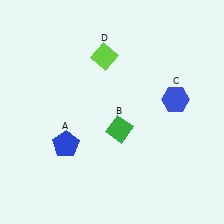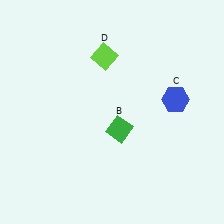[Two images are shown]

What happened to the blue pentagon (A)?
The blue pentagon (A) was removed in Image 2. It was in the bottom-left area of Image 1.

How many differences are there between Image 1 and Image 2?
There is 1 difference between the two images.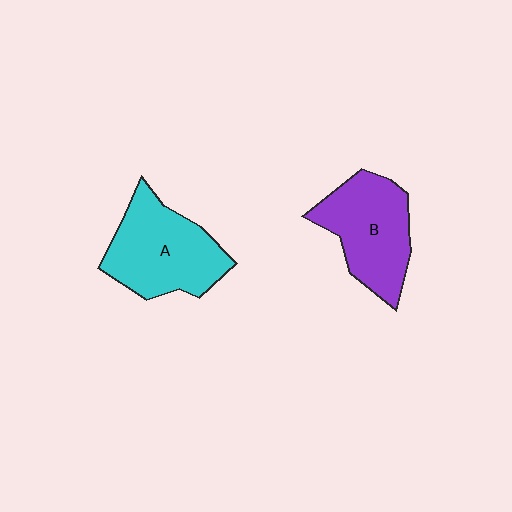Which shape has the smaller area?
Shape B (purple).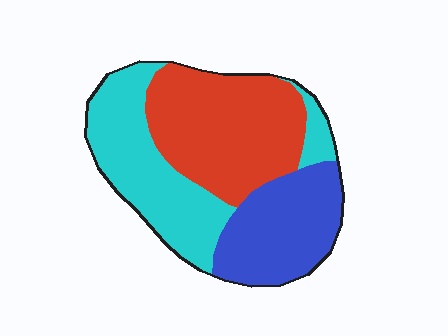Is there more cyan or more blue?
Cyan.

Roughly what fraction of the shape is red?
Red takes up about three eighths (3/8) of the shape.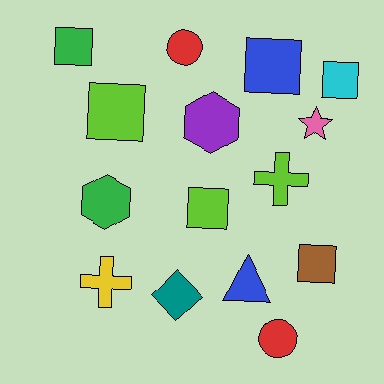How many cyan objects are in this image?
There is 1 cyan object.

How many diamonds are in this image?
There is 1 diamond.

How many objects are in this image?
There are 15 objects.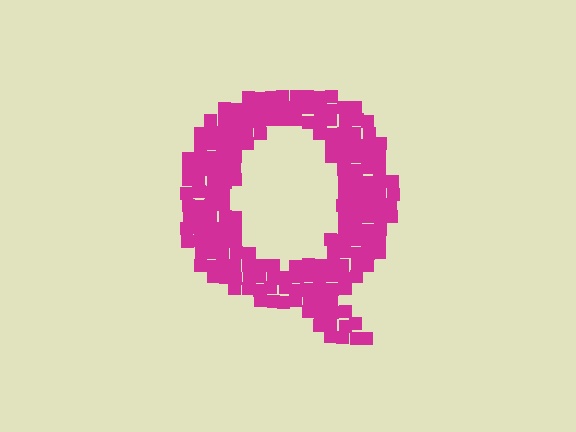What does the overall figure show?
The overall figure shows the letter Q.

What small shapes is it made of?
It is made of small squares.